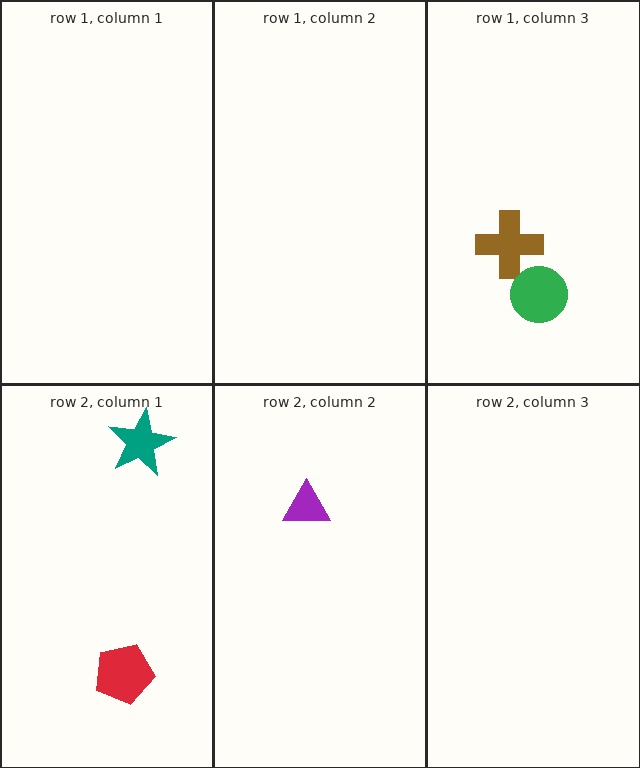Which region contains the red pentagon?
The row 2, column 1 region.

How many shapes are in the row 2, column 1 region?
2.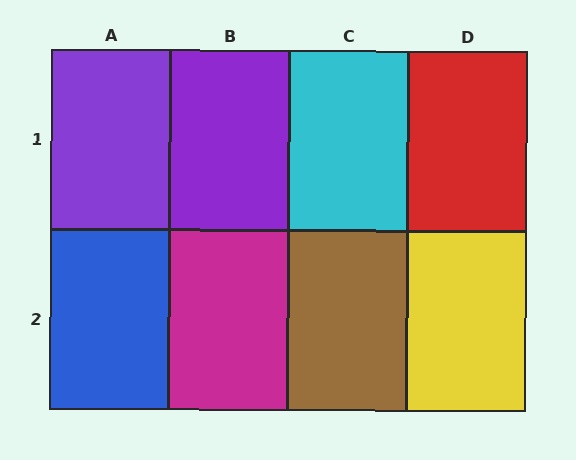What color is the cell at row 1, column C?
Cyan.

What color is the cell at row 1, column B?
Purple.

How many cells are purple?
2 cells are purple.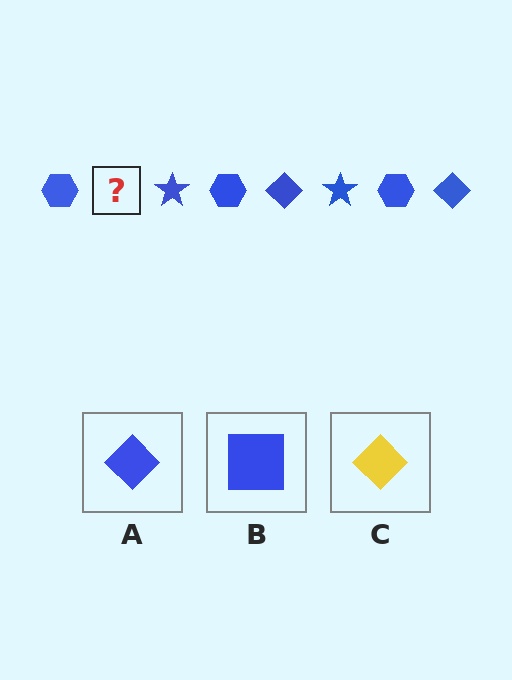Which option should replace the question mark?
Option A.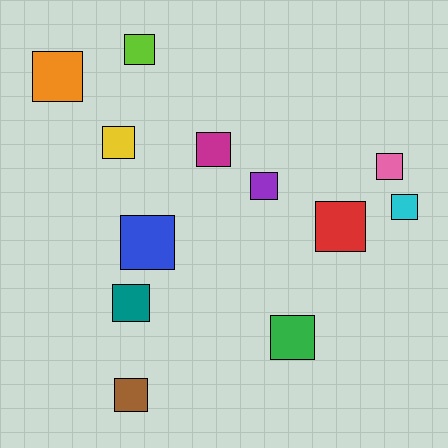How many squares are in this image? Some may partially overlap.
There are 12 squares.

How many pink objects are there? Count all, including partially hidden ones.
There is 1 pink object.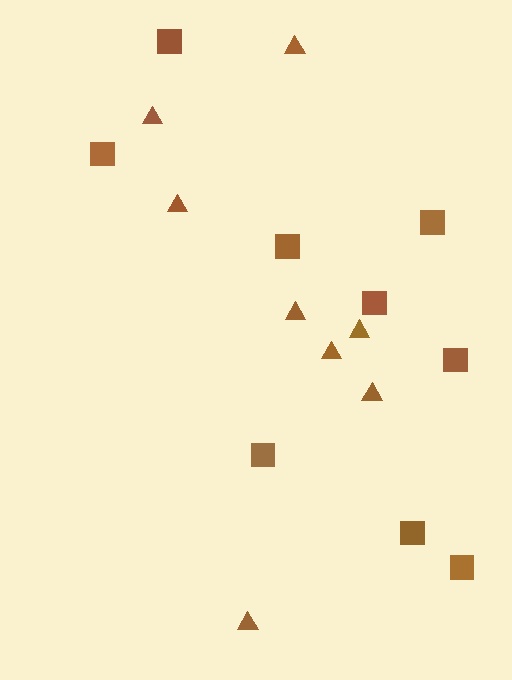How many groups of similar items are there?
There are 2 groups: one group of squares (9) and one group of triangles (8).